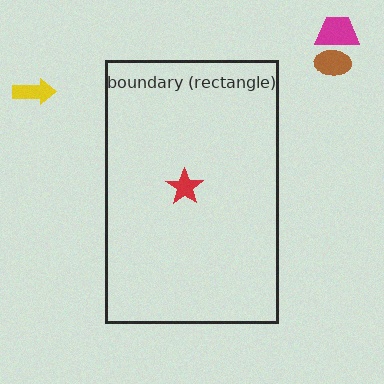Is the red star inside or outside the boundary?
Inside.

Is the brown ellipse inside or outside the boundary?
Outside.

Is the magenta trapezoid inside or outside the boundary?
Outside.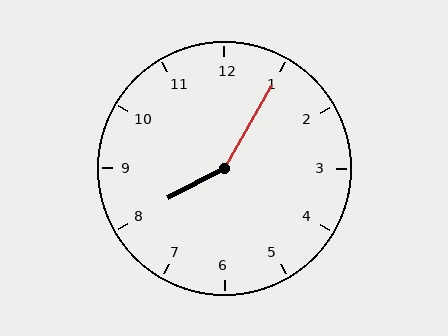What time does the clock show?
8:05.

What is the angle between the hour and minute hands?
Approximately 148 degrees.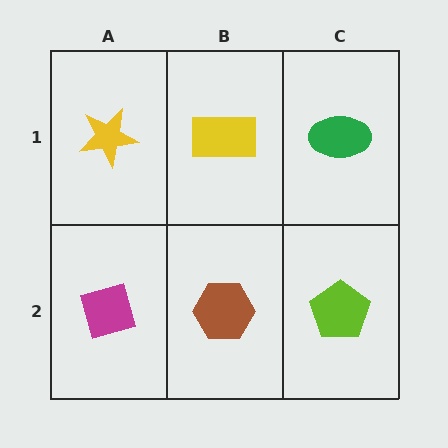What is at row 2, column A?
A magenta diamond.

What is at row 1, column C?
A green ellipse.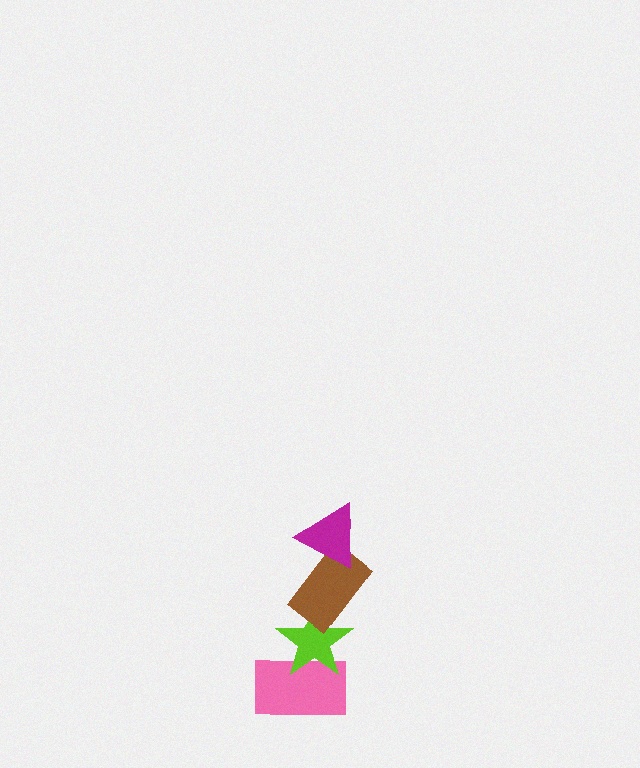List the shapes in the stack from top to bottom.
From top to bottom: the magenta triangle, the brown rectangle, the lime star, the pink rectangle.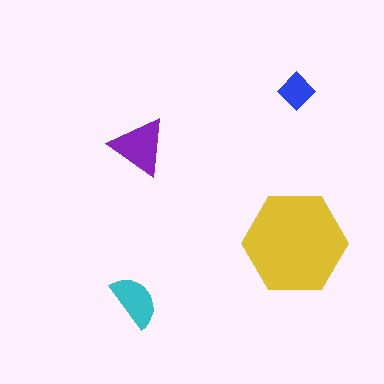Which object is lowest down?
The cyan semicircle is bottommost.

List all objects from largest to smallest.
The yellow hexagon, the purple triangle, the cyan semicircle, the blue diamond.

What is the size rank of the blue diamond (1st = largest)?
4th.